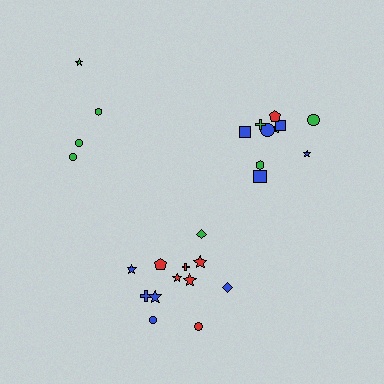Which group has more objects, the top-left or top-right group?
The top-right group.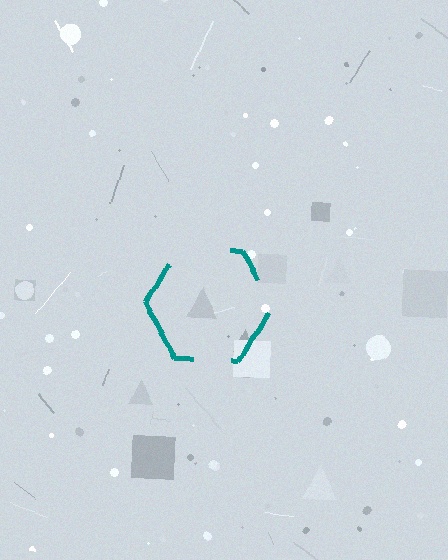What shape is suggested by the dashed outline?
The dashed outline suggests a hexagon.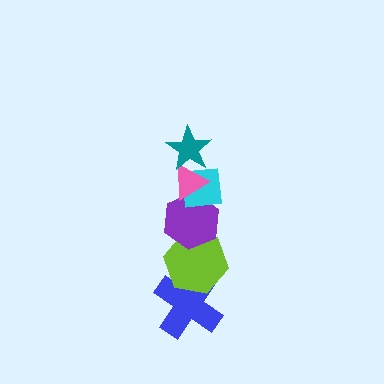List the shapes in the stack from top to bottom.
From top to bottom: the teal star, the pink triangle, the cyan square, the purple hexagon, the lime hexagon, the blue cross.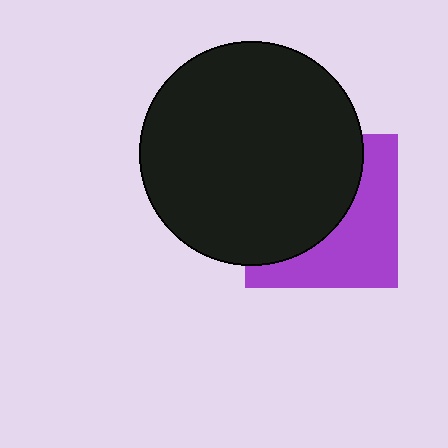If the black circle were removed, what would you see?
You would see the complete purple square.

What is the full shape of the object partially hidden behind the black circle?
The partially hidden object is a purple square.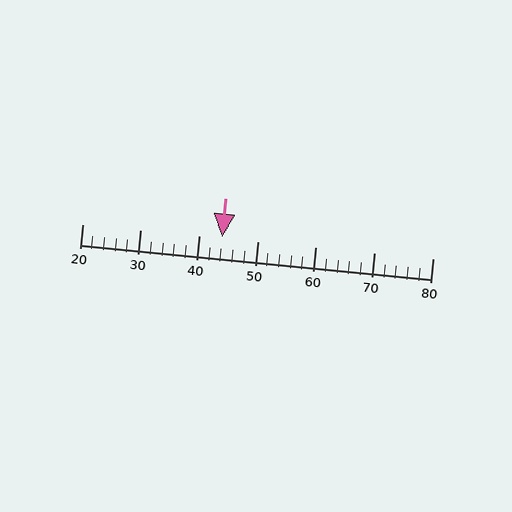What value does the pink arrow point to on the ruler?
The pink arrow points to approximately 44.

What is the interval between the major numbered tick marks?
The major tick marks are spaced 10 units apart.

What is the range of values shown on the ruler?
The ruler shows values from 20 to 80.